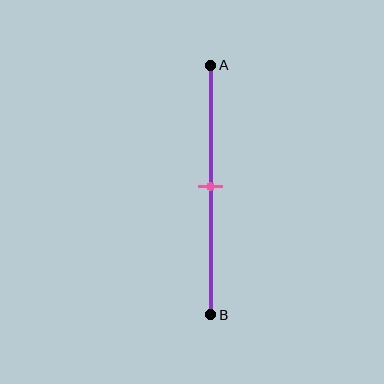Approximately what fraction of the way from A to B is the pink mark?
The pink mark is approximately 50% of the way from A to B.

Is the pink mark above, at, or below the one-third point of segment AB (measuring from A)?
The pink mark is below the one-third point of segment AB.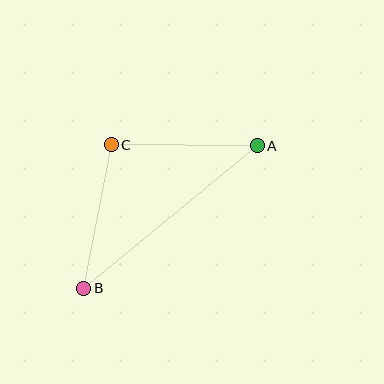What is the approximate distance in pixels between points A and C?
The distance between A and C is approximately 146 pixels.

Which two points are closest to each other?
Points B and C are closest to each other.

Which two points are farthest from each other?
Points A and B are farthest from each other.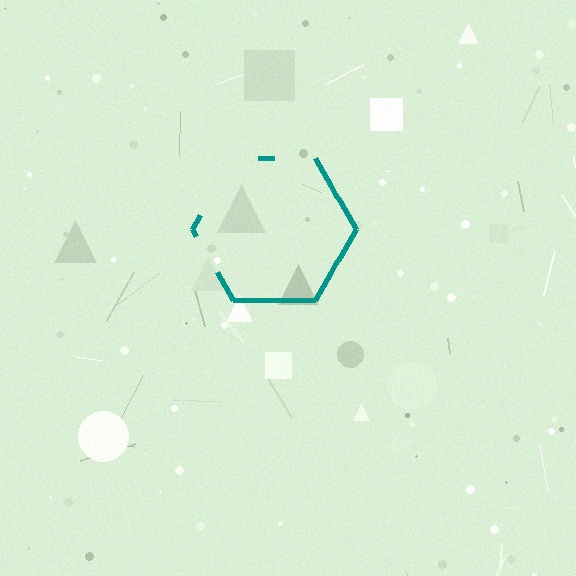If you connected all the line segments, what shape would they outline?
They would outline a hexagon.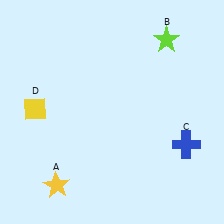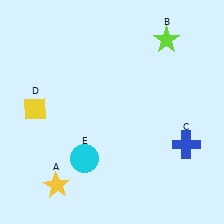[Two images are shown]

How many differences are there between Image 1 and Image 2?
There is 1 difference between the two images.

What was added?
A cyan circle (E) was added in Image 2.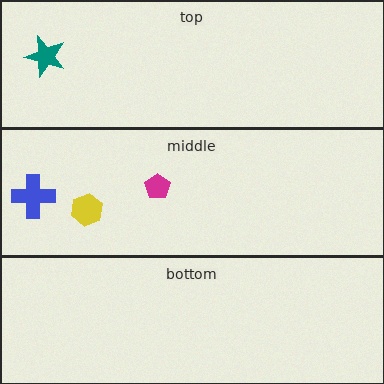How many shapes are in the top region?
1.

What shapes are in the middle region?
The yellow hexagon, the blue cross, the magenta pentagon.